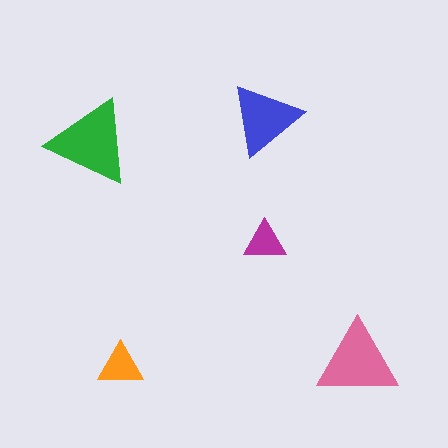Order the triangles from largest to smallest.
the green one, the pink one, the blue one, the orange one, the magenta one.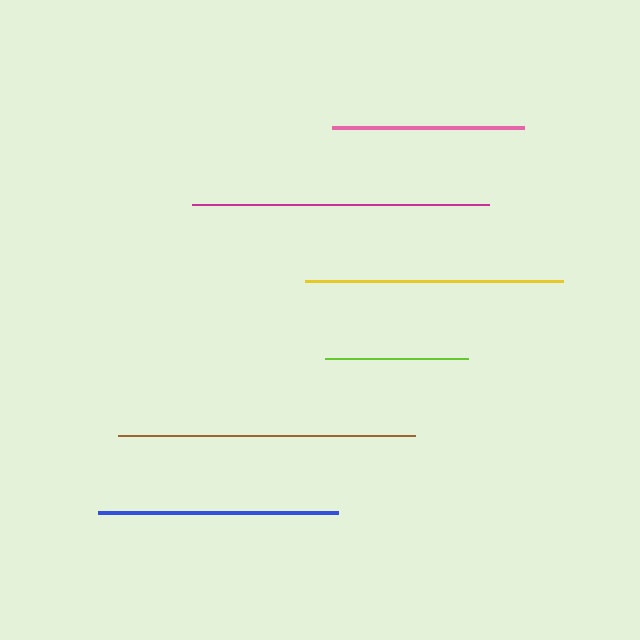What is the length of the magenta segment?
The magenta segment is approximately 297 pixels long.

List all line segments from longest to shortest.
From longest to shortest: magenta, brown, yellow, blue, pink, lime.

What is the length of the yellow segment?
The yellow segment is approximately 258 pixels long.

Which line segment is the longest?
The magenta line is the longest at approximately 297 pixels.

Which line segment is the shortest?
The lime line is the shortest at approximately 143 pixels.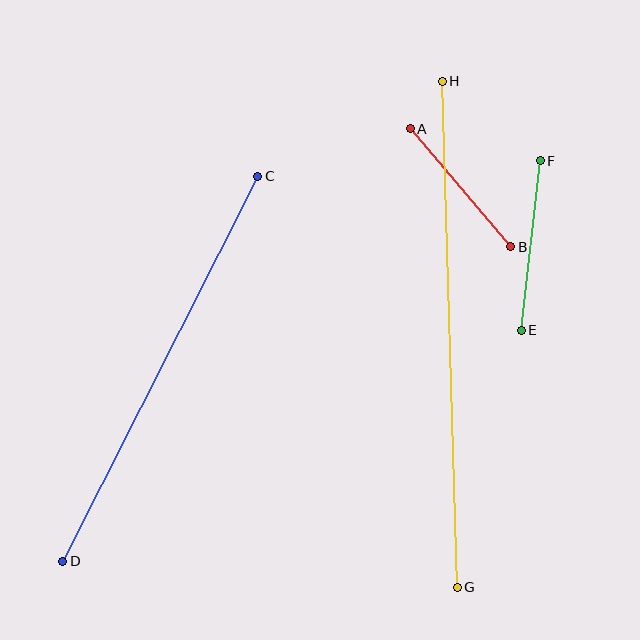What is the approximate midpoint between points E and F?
The midpoint is at approximately (531, 246) pixels.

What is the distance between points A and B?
The distance is approximately 155 pixels.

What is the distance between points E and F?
The distance is approximately 171 pixels.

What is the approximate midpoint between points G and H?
The midpoint is at approximately (450, 334) pixels.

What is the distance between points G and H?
The distance is approximately 506 pixels.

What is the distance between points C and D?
The distance is approximately 432 pixels.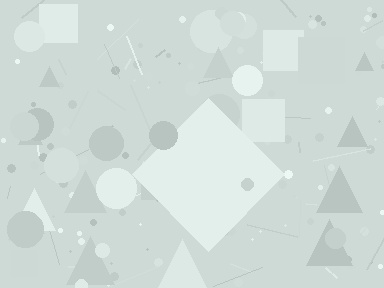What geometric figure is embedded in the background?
A diamond is embedded in the background.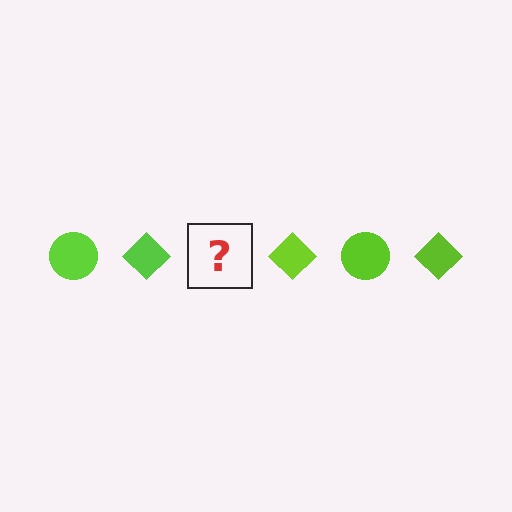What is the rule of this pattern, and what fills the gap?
The rule is that the pattern cycles through circle, diamond shapes in lime. The gap should be filled with a lime circle.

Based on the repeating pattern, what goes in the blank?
The blank should be a lime circle.